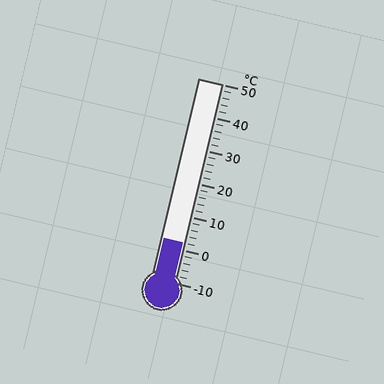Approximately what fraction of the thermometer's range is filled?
The thermometer is filled to approximately 20% of its range.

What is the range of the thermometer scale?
The thermometer scale ranges from -10°C to 50°C.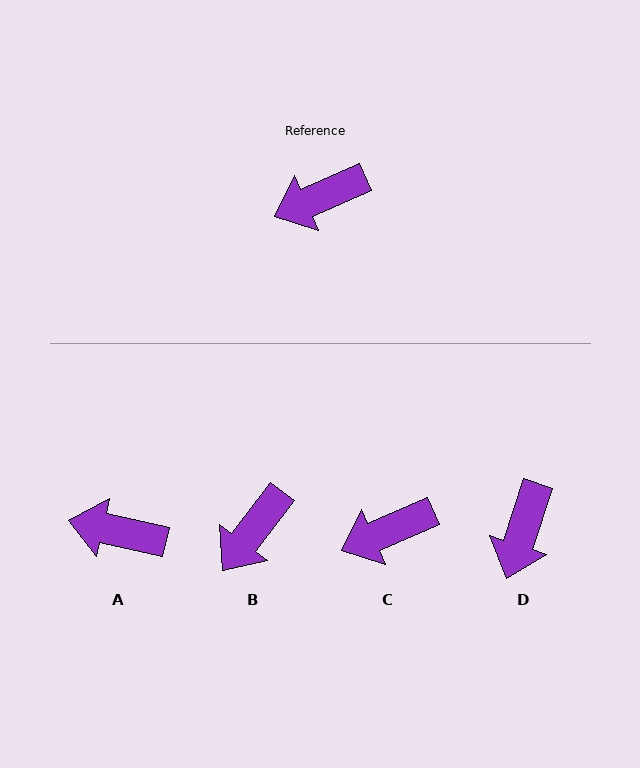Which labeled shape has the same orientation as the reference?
C.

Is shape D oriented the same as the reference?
No, it is off by about 48 degrees.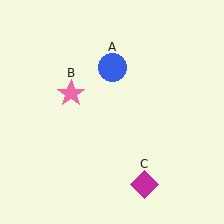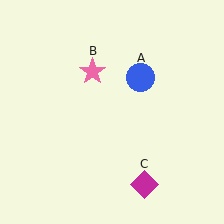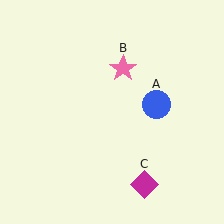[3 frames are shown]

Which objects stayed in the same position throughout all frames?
Magenta diamond (object C) remained stationary.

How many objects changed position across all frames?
2 objects changed position: blue circle (object A), pink star (object B).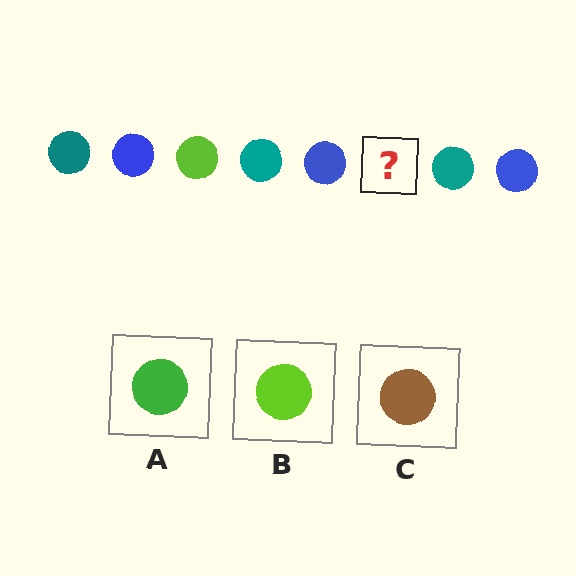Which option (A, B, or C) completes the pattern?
B.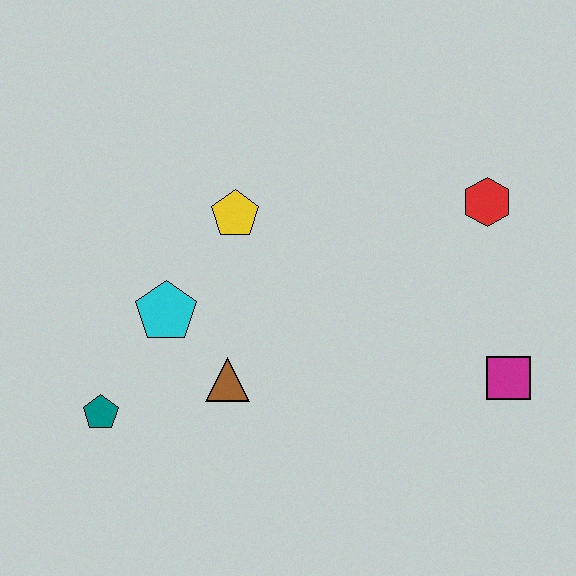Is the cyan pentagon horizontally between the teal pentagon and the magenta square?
Yes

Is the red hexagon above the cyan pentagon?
Yes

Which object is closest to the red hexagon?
The magenta square is closest to the red hexagon.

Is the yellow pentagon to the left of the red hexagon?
Yes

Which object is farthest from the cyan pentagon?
The magenta square is farthest from the cyan pentagon.